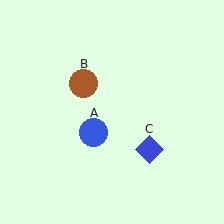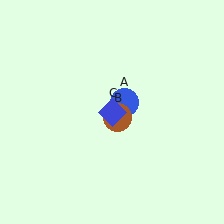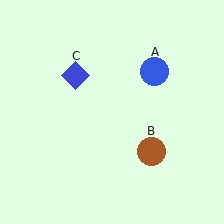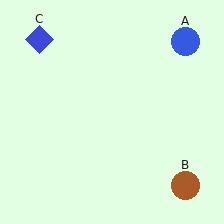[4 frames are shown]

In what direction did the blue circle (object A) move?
The blue circle (object A) moved up and to the right.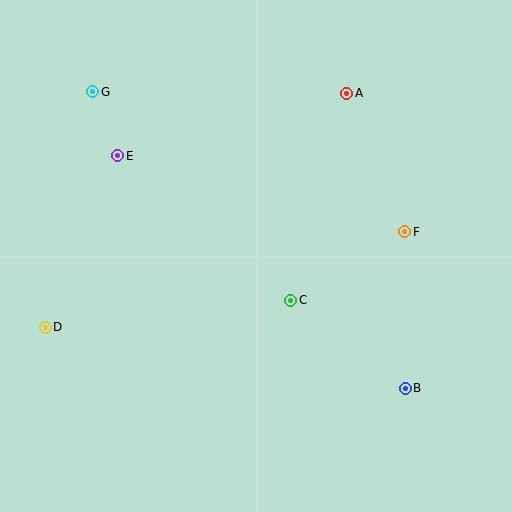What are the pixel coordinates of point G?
Point G is at (93, 92).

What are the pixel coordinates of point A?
Point A is at (347, 93).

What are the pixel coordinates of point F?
Point F is at (405, 232).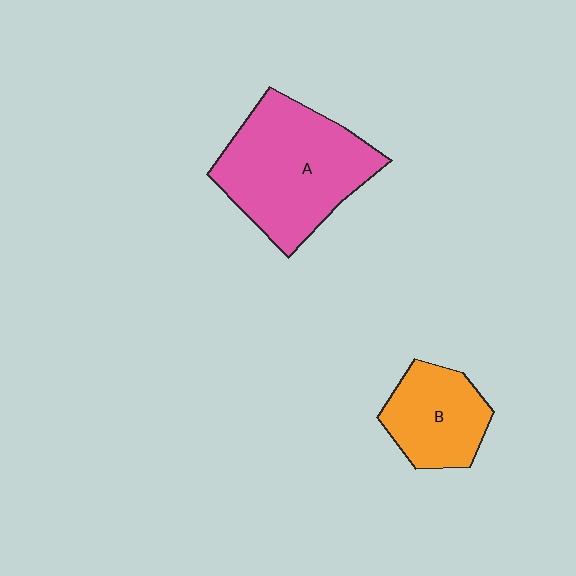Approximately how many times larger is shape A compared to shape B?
Approximately 1.8 times.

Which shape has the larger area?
Shape A (pink).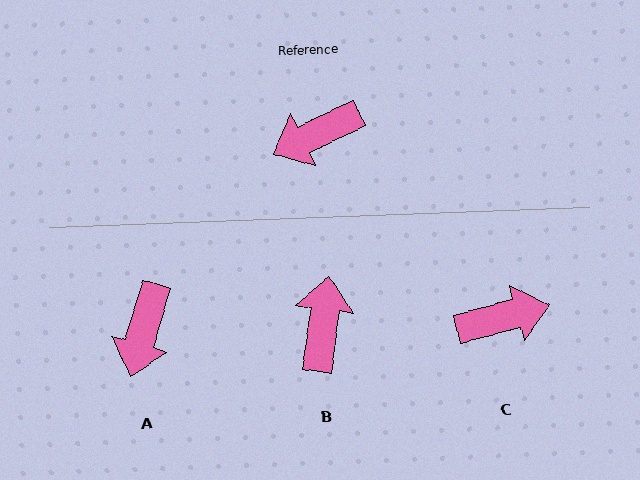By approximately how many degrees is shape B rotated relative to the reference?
Approximately 123 degrees clockwise.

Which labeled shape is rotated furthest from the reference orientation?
C, about 169 degrees away.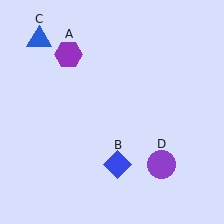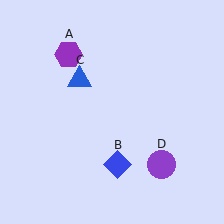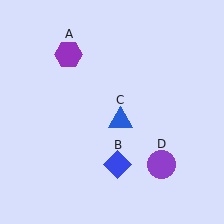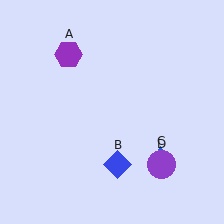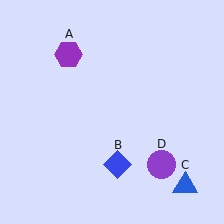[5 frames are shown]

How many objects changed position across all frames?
1 object changed position: blue triangle (object C).